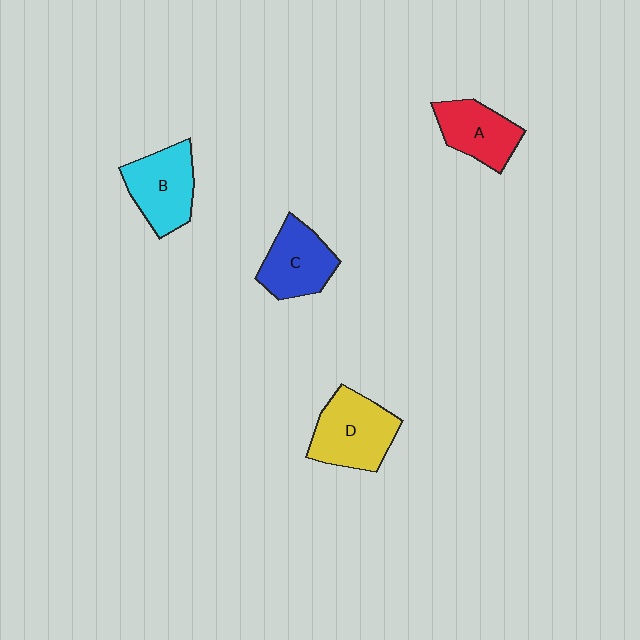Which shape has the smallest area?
Shape A (red).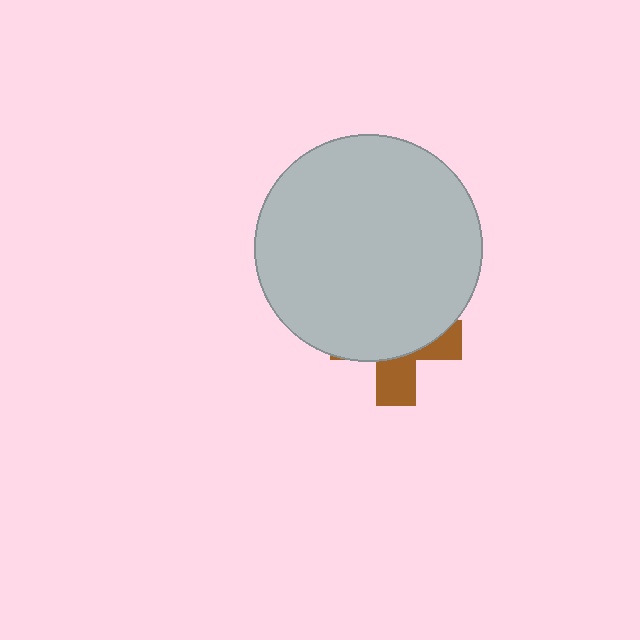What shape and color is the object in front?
The object in front is a light gray circle.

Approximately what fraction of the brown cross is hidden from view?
Roughly 67% of the brown cross is hidden behind the light gray circle.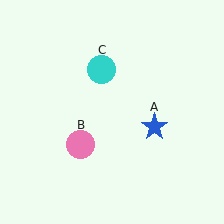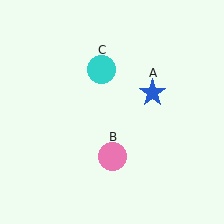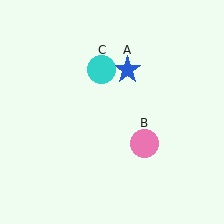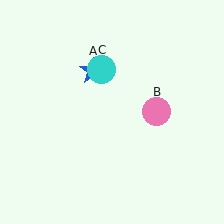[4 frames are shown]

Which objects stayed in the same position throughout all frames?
Cyan circle (object C) remained stationary.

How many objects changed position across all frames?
2 objects changed position: blue star (object A), pink circle (object B).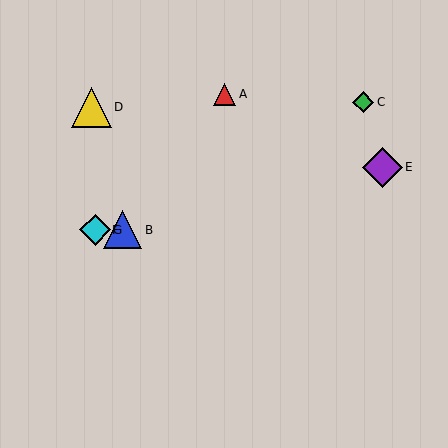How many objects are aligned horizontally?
3 objects (B, F, G) are aligned horizontally.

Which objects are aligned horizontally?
Objects B, F, G are aligned horizontally.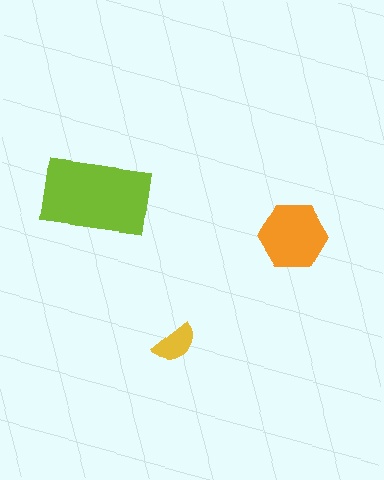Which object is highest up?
The lime rectangle is topmost.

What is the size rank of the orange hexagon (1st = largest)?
2nd.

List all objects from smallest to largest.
The yellow semicircle, the orange hexagon, the lime rectangle.